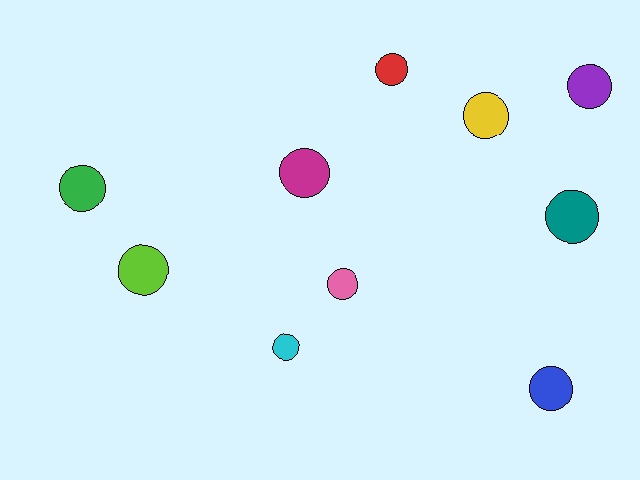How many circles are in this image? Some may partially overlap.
There are 10 circles.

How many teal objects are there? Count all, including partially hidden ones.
There is 1 teal object.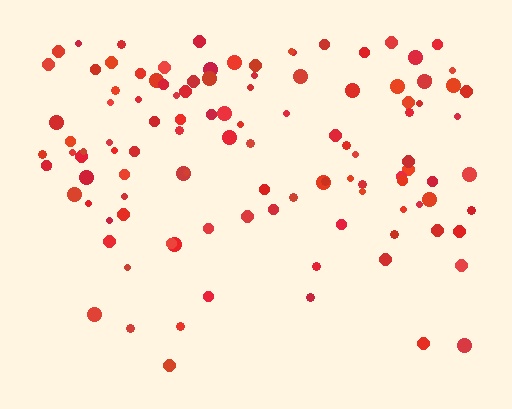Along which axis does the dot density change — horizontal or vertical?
Vertical.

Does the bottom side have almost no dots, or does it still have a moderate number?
Still a moderate number, just noticeably fewer than the top.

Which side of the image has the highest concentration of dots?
The top.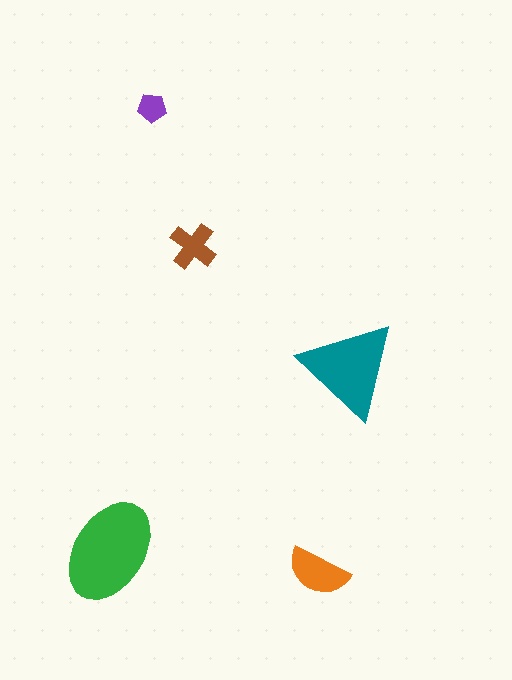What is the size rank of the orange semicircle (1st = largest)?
3rd.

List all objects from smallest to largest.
The purple pentagon, the brown cross, the orange semicircle, the teal triangle, the green ellipse.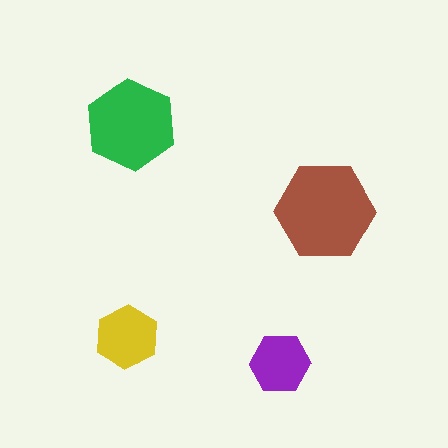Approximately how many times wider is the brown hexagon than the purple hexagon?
About 1.5 times wider.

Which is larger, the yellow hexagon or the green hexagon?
The green one.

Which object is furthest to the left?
The yellow hexagon is leftmost.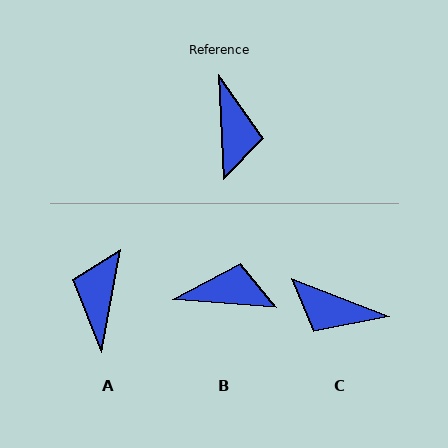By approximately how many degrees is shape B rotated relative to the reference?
Approximately 83 degrees counter-clockwise.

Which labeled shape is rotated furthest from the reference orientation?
A, about 166 degrees away.